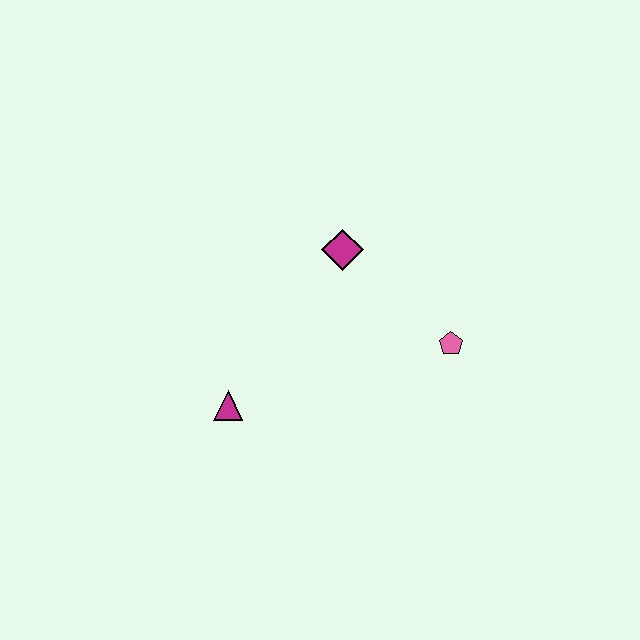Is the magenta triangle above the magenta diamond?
No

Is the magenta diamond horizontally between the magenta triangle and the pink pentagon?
Yes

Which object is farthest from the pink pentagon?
The magenta triangle is farthest from the pink pentagon.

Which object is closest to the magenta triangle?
The magenta diamond is closest to the magenta triangle.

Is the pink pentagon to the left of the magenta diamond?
No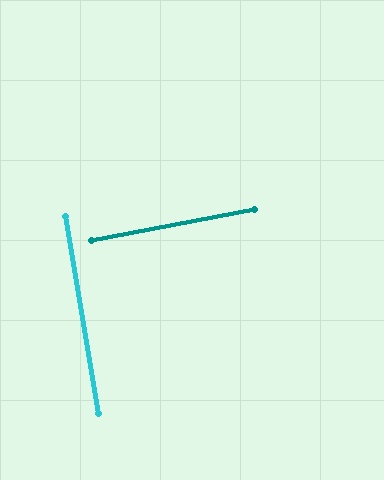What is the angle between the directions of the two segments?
Approximately 89 degrees.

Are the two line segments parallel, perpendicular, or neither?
Perpendicular — they meet at approximately 89°.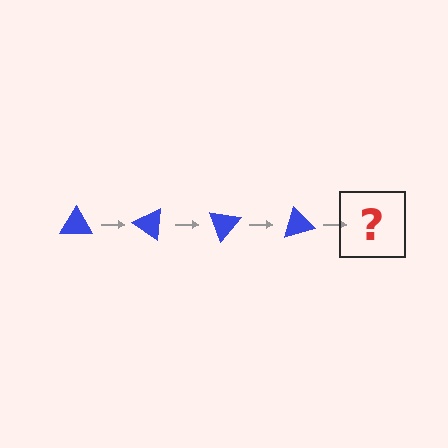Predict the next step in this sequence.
The next step is a blue triangle rotated 140 degrees.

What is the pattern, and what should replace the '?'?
The pattern is that the triangle rotates 35 degrees each step. The '?' should be a blue triangle rotated 140 degrees.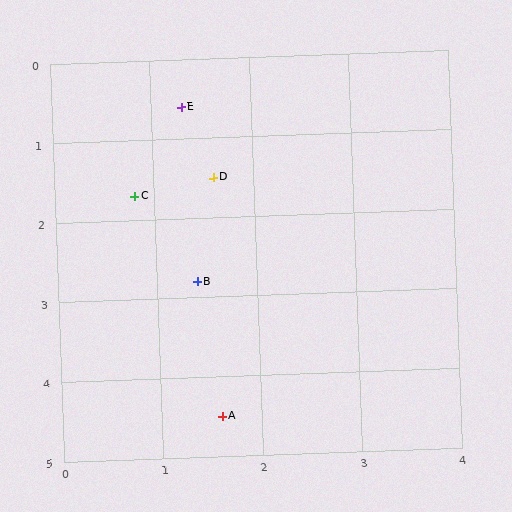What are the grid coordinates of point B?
Point B is at approximately (1.4, 2.8).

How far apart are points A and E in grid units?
Points A and E are about 3.9 grid units apart.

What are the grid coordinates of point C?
Point C is at approximately (0.8, 1.7).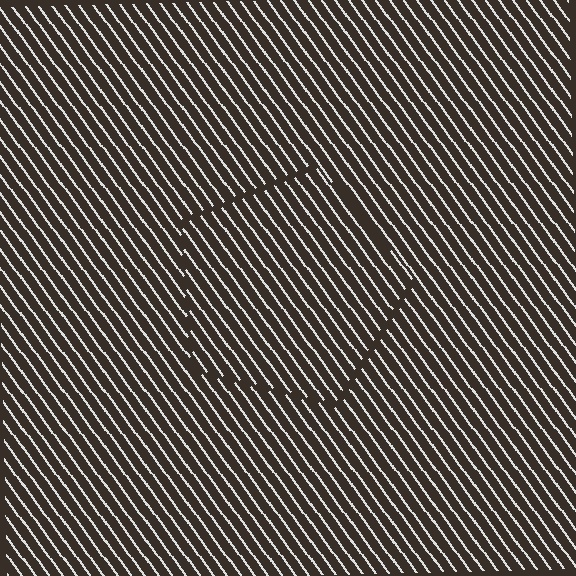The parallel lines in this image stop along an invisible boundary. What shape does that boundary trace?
An illusory pentagon. The interior of the shape contains the same grating, shifted by half a period — the contour is defined by the phase discontinuity where line-ends from the inner and outer gratings abut.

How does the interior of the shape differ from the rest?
The interior of the shape contains the same grating, shifted by half a period — the contour is defined by the phase discontinuity where line-ends from the inner and outer gratings abut.